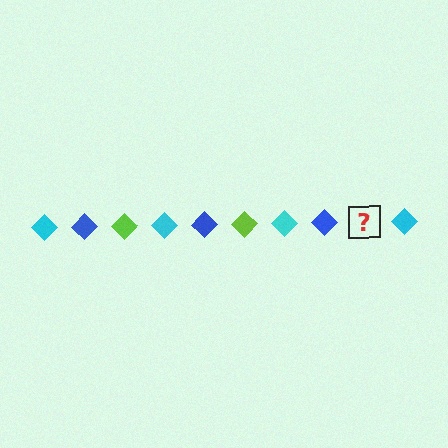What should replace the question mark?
The question mark should be replaced with a lime diamond.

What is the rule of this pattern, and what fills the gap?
The rule is that the pattern cycles through cyan, blue, lime diamonds. The gap should be filled with a lime diamond.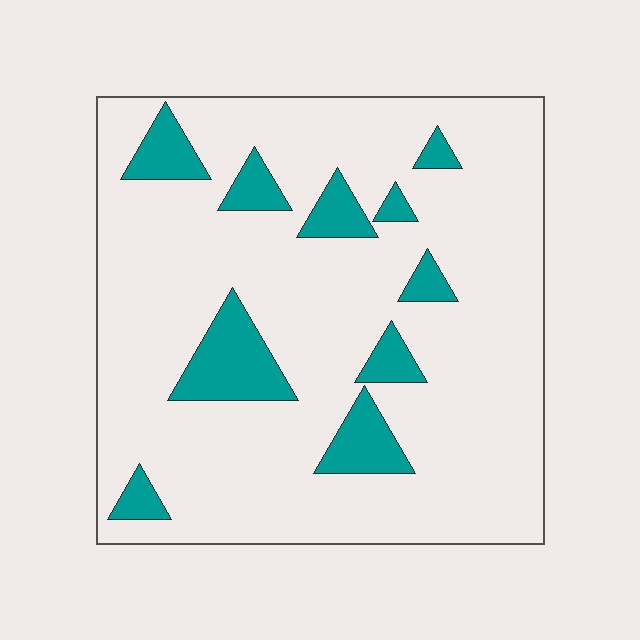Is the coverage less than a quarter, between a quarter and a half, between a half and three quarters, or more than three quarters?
Less than a quarter.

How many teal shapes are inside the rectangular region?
10.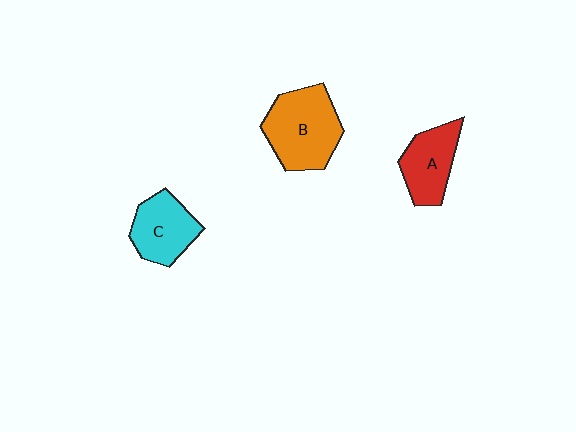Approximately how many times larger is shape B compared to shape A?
Approximately 1.4 times.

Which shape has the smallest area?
Shape A (red).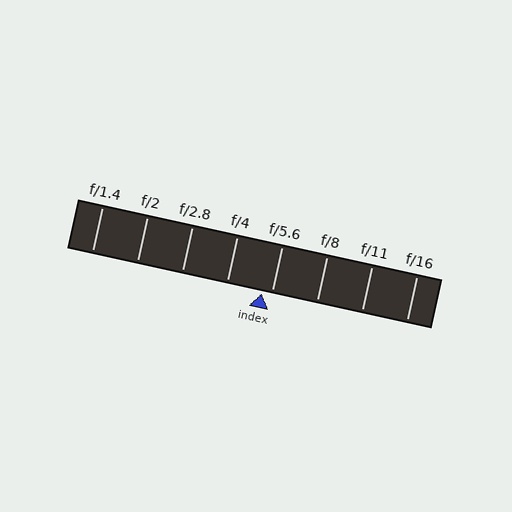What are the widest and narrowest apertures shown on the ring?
The widest aperture shown is f/1.4 and the narrowest is f/16.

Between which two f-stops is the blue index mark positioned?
The index mark is between f/4 and f/5.6.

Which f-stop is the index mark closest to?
The index mark is closest to f/5.6.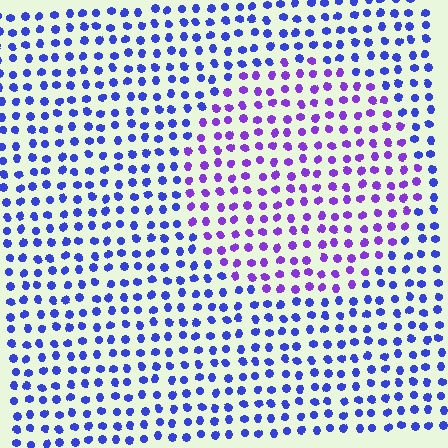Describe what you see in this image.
The image is filled with small blue elements in a uniform arrangement. A circle-shaped region is visible where the elements are tinted to a slightly different hue, forming a subtle color boundary.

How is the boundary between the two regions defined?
The boundary is defined purely by a slight shift in hue (about 36 degrees). Spacing, size, and orientation are identical on both sides.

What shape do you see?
I see a circle.